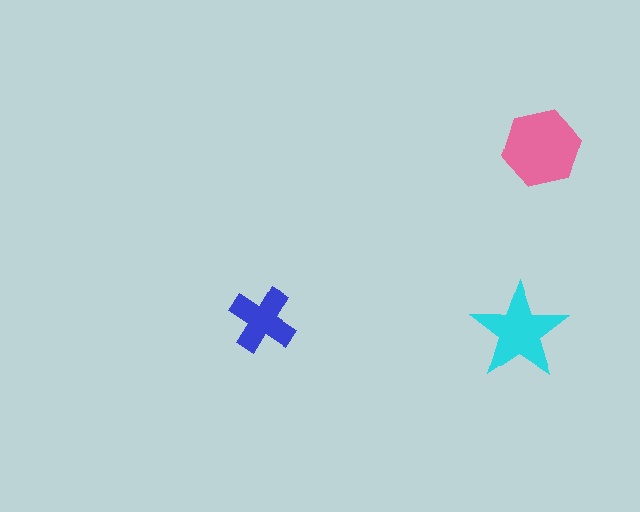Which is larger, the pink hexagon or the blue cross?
The pink hexagon.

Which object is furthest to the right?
The pink hexagon is rightmost.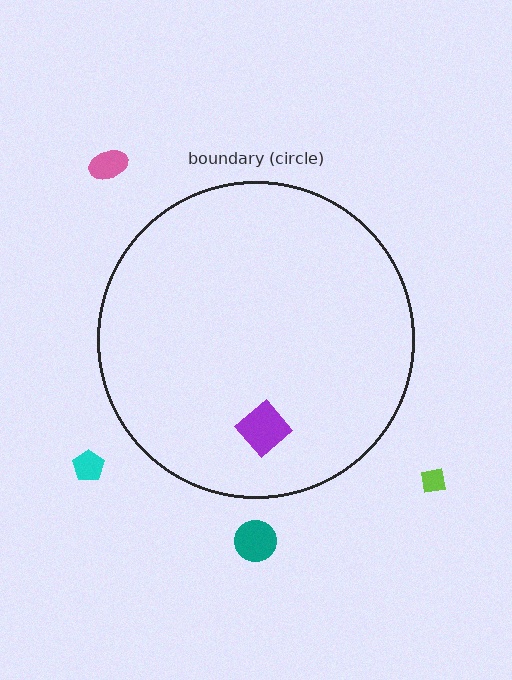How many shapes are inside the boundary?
1 inside, 4 outside.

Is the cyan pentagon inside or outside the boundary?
Outside.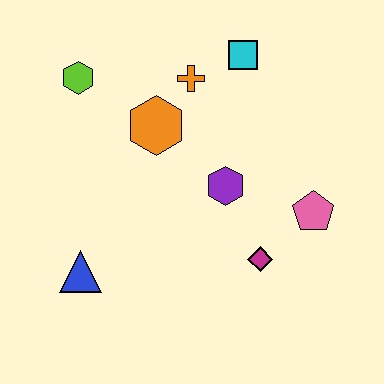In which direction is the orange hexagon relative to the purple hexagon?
The orange hexagon is to the left of the purple hexagon.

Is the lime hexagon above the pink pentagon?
Yes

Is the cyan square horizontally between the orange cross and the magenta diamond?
Yes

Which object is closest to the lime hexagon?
The orange hexagon is closest to the lime hexagon.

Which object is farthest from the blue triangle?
The cyan square is farthest from the blue triangle.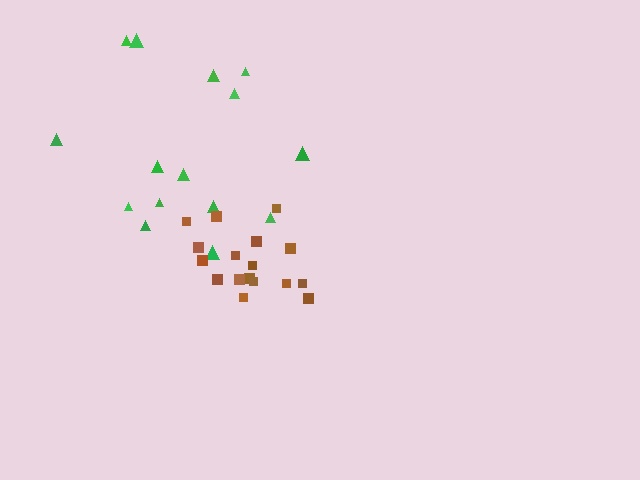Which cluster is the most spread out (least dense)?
Green.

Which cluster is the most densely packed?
Brown.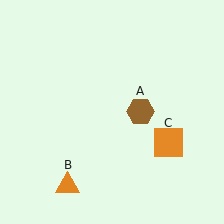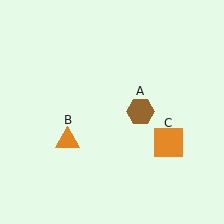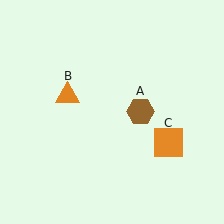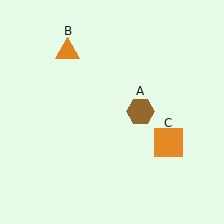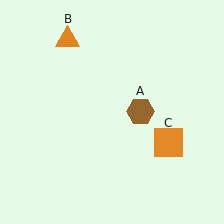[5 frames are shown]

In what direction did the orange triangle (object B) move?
The orange triangle (object B) moved up.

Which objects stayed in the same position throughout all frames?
Brown hexagon (object A) and orange square (object C) remained stationary.